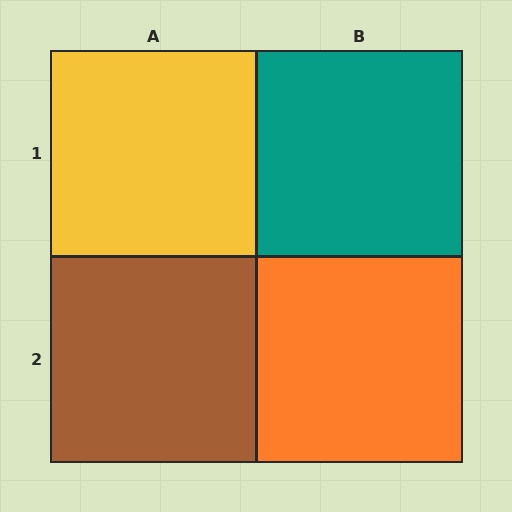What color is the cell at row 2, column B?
Orange.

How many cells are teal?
1 cell is teal.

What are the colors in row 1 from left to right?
Yellow, teal.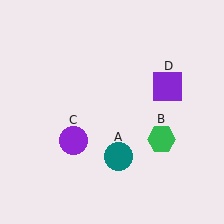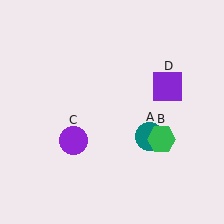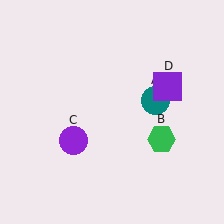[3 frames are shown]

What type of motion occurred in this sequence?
The teal circle (object A) rotated counterclockwise around the center of the scene.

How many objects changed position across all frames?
1 object changed position: teal circle (object A).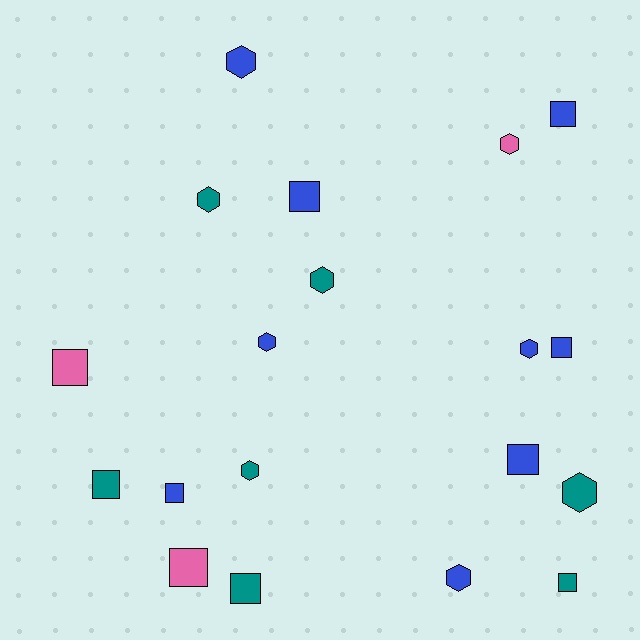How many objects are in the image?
There are 19 objects.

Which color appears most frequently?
Blue, with 9 objects.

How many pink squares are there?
There are 2 pink squares.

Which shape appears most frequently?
Square, with 10 objects.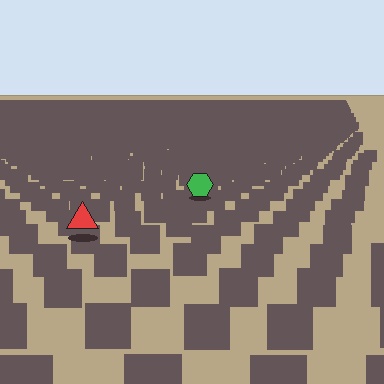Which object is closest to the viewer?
The red triangle is closest. The texture marks near it are larger and more spread out.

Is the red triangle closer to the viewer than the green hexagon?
Yes. The red triangle is closer — you can tell from the texture gradient: the ground texture is coarser near it.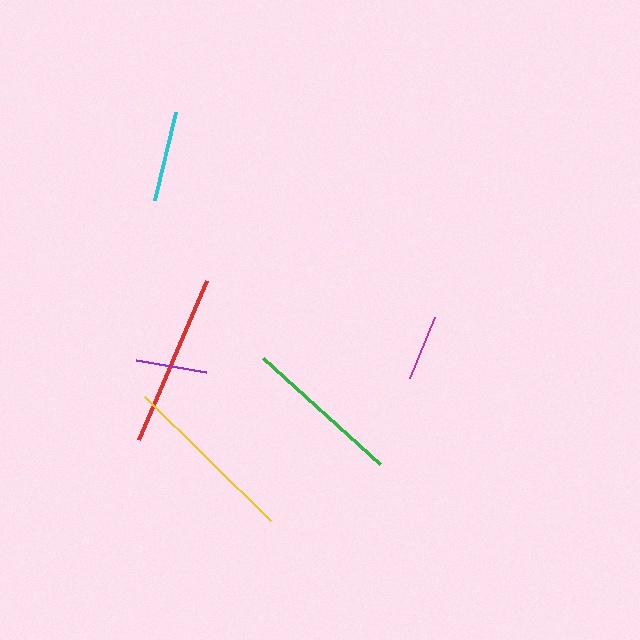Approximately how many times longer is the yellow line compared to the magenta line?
The yellow line is approximately 2.7 times the length of the magenta line.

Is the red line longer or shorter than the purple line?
The red line is longer than the purple line.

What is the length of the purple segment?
The purple segment is approximately 72 pixels long.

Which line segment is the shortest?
The magenta line is the shortest at approximately 65 pixels.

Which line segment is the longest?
The yellow line is the longest at approximately 177 pixels.